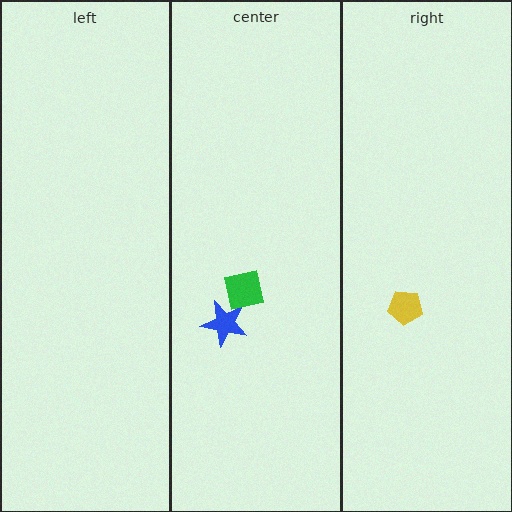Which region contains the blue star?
The center region.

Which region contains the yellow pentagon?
The right region.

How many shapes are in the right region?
1.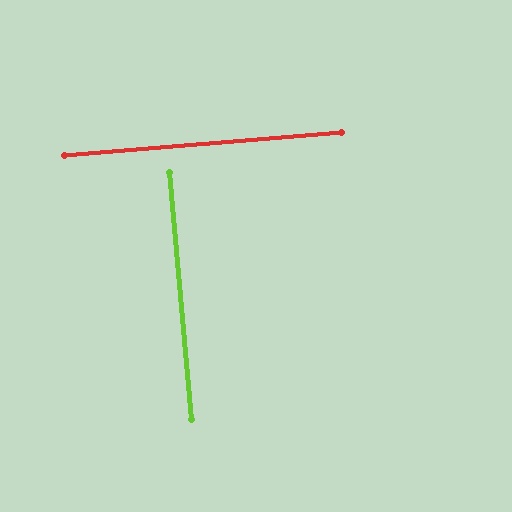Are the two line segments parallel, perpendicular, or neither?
Perpendicular — they meet at approximately 90°.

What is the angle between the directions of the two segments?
Approximately 90 degrees.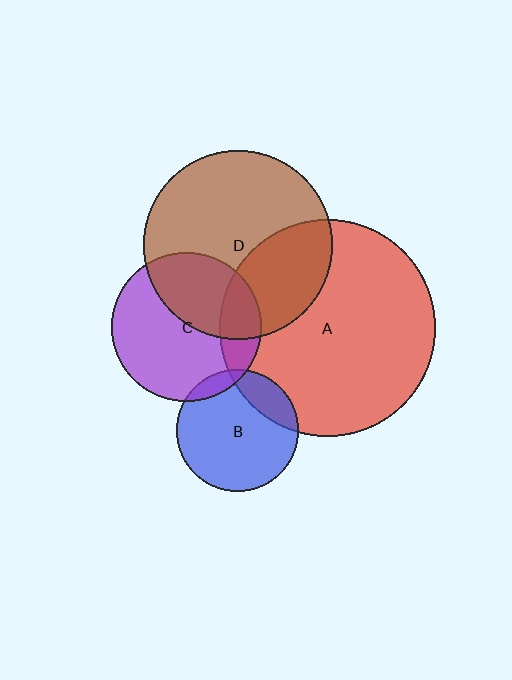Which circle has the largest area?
Circle A (red).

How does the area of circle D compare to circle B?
Approximately 2.4 times.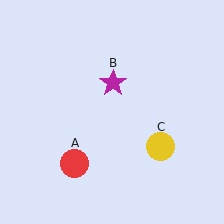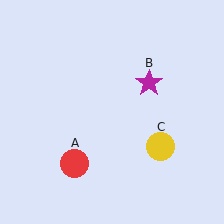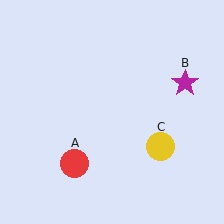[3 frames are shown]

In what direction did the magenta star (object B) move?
The magenta star (object B) moved right.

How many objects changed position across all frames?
1 object changed position: magenta star (object B).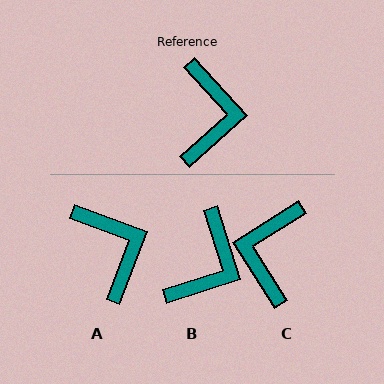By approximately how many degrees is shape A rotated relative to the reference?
Approximately 27 degrees counter-clockwise.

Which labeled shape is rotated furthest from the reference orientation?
C, about 170 degrees away.